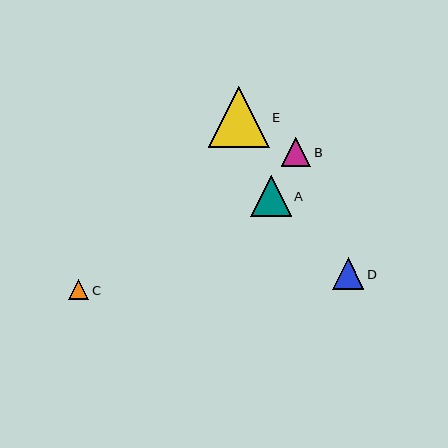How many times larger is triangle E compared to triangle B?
Triangle E is approximately 2.1 times the size of triangle B.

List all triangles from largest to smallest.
From largest to smallest: E, A, D, B, C.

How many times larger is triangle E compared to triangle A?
Triangle E is approximately 1.5 times the size of triangle A.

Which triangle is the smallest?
Triangle C is the smallest with a size of approximately 20 pixels.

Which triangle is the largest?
Triangle E is the largest with a size of approximately 61 pixels.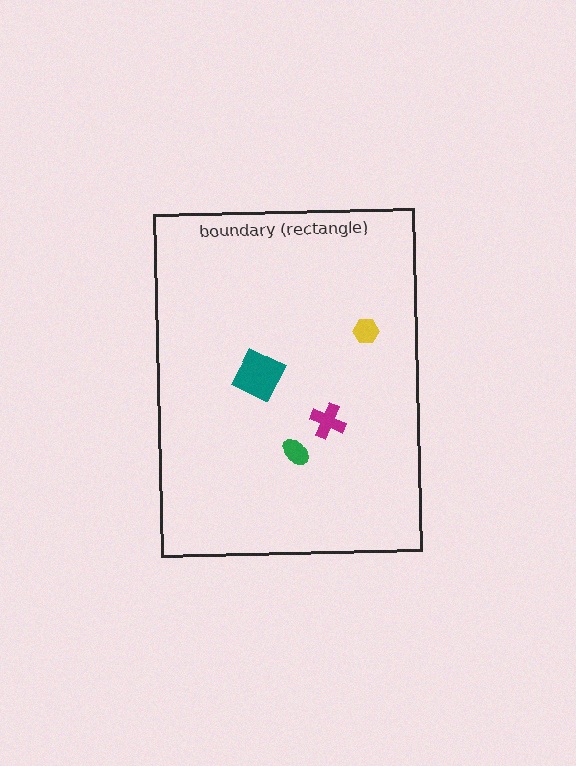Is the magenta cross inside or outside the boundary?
Inside.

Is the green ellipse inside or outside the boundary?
Inside.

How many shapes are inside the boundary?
4 inside, 0 outside.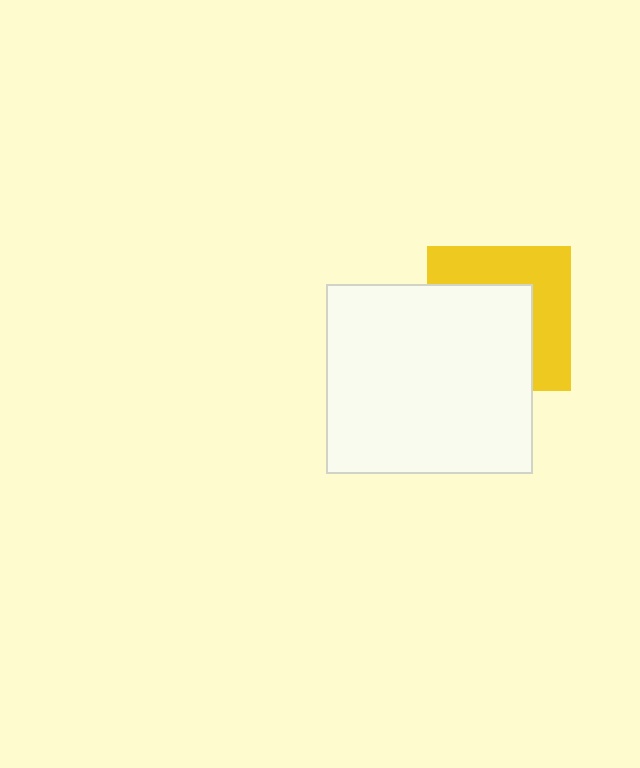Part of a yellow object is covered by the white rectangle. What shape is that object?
It is a square.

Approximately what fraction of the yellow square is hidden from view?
Roughly 54% of the yellow square is hidden behind the white rectangle.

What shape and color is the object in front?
The object in front is a white rectangle.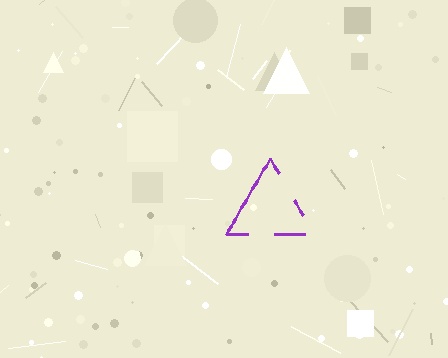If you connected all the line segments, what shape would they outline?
They would outline a triangle.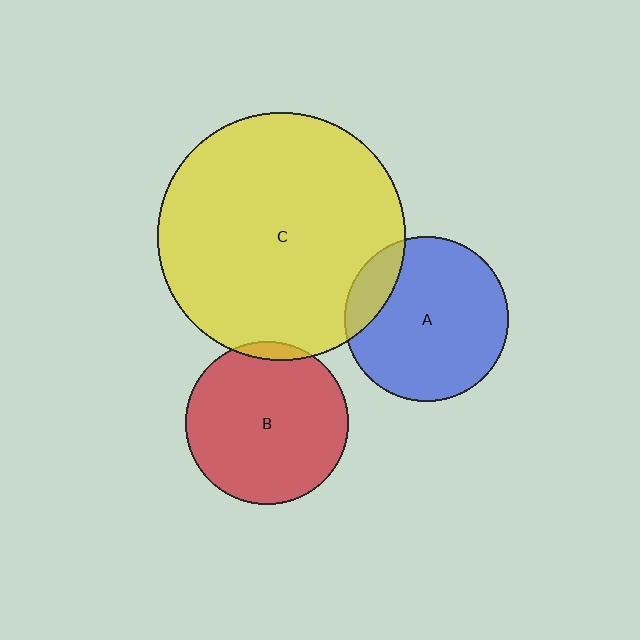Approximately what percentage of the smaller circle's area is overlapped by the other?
Approximately 5%.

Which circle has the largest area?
Circle C (yellow).